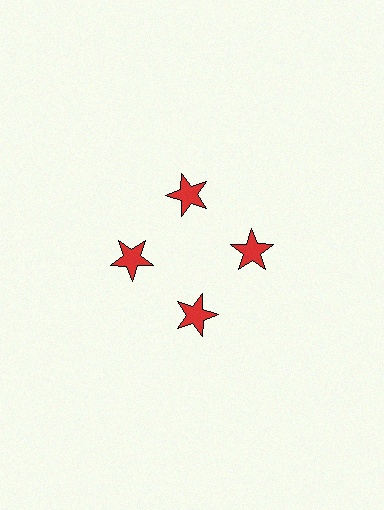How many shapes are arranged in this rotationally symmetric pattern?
There are 4 shapes, arranged in 4 groups of 1.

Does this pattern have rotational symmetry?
Yes, this pattern has 4-fold rotational symmetry. It looks the same after rotating 90 degrees around the center.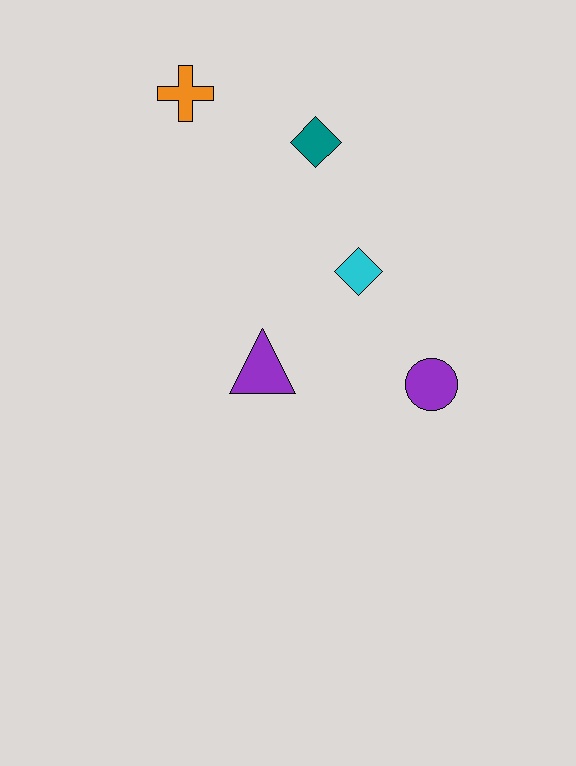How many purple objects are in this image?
There are 2 purple objects.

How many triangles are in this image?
There is 1 triangle.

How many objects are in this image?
There are 5 objects.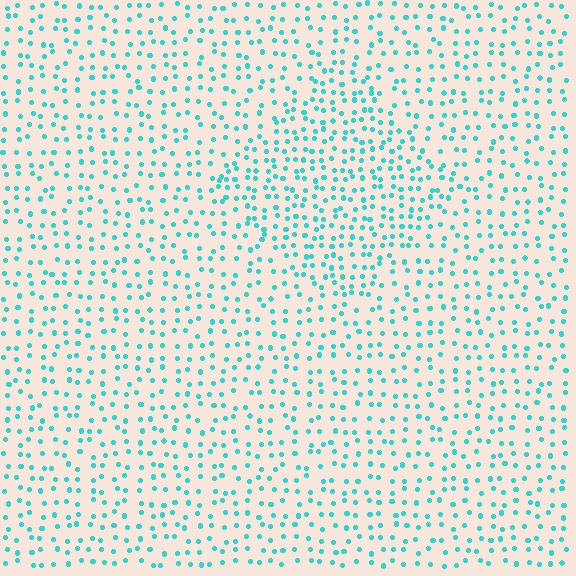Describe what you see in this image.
The image contains small cyan elements arranged at two different densities. A diamond-shaped region is visible where the elements are more densely packed than the surrounding area.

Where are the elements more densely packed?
The elements are more densely packed inside the diamond boundary.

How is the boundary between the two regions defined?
The boundary is defined by a change in element density (approximately 1.6x ratio). All elements are the same color, size, and shape.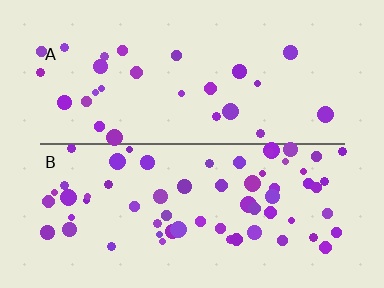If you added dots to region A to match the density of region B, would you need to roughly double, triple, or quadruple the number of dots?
Approximately double.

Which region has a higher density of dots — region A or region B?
B (the bottom).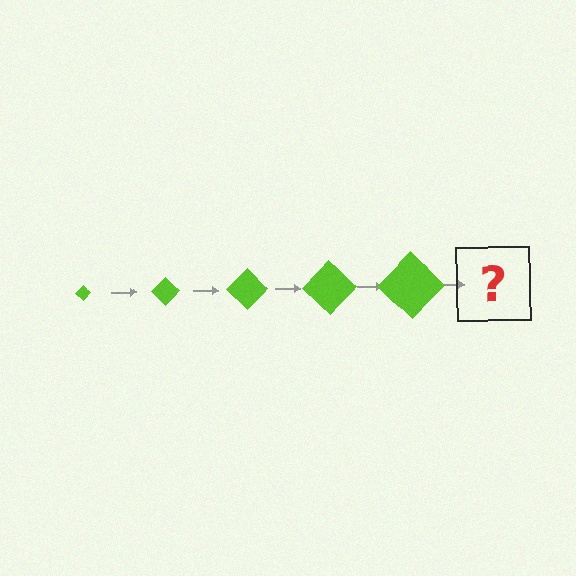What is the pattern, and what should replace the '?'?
The pattern is that the diamond gets progressively larger each step. The '?' should be a lime diamond, larger than the previous one.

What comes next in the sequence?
The next element should be a lime diamond, larger than the previous one.